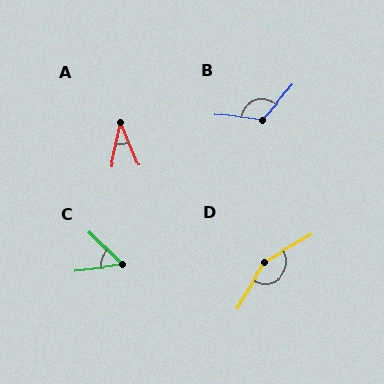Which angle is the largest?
D, at approximately 151 degrees.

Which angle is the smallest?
A, at approximately 34 degrees.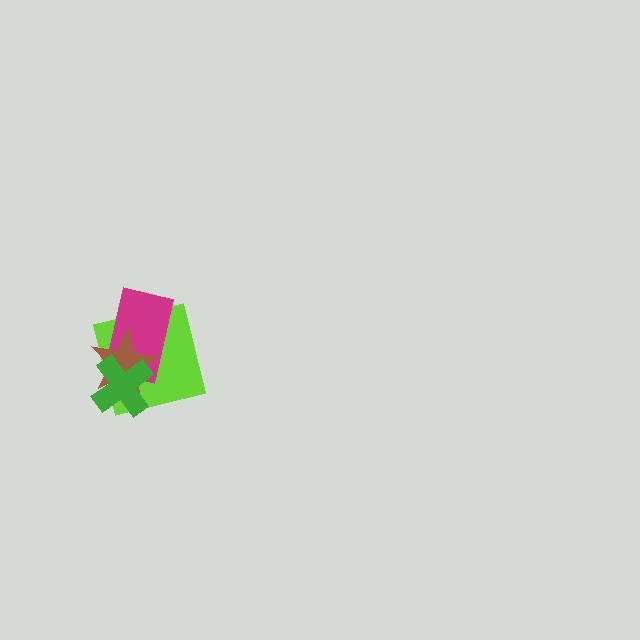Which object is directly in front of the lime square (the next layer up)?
The magenta rectangle is directly in front of the lime square.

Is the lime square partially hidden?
Yes, it is partially covered by another shape.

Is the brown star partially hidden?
Yes, it is partially covered by another shape.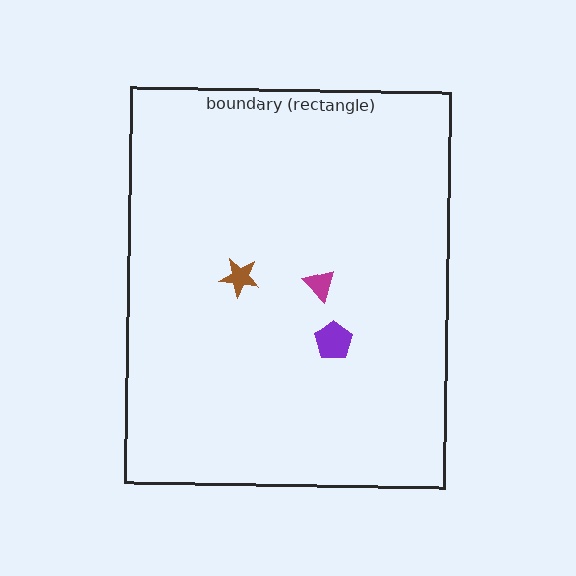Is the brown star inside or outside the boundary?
Inside.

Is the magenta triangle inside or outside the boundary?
Inside.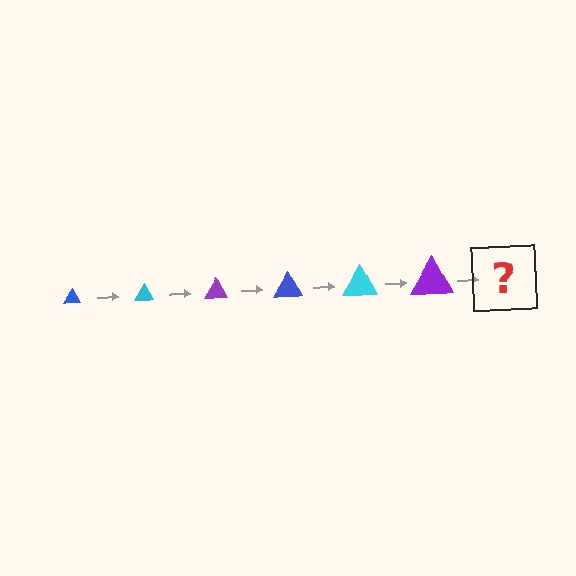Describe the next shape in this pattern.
It should be a blue triangle, larger than the previous one.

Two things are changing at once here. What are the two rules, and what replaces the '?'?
The two rules are that the triangle grows larger each step and the color cycles through blue, cyan, and purple. The '?' should be a blue triangle, larger than the previous one.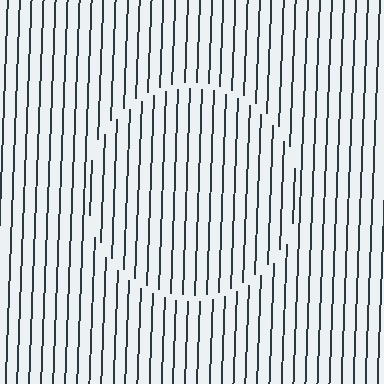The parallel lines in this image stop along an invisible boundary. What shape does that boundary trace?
An illusory circle. The interior of the shape contains the same grating, shifted by half a period — the contour is defined by the phase discontinuity where line-ends from the inner and outer gratings abut.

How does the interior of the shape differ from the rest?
The interior of the shape contains the same grating, shifted by half a period — the contour is defined by the phase discontinuity where line-ends from the inner and outer gratings abut.